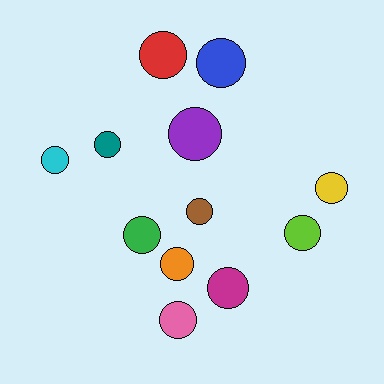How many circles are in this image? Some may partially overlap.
There are 12 circles.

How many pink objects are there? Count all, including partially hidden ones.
There is 1 pink object.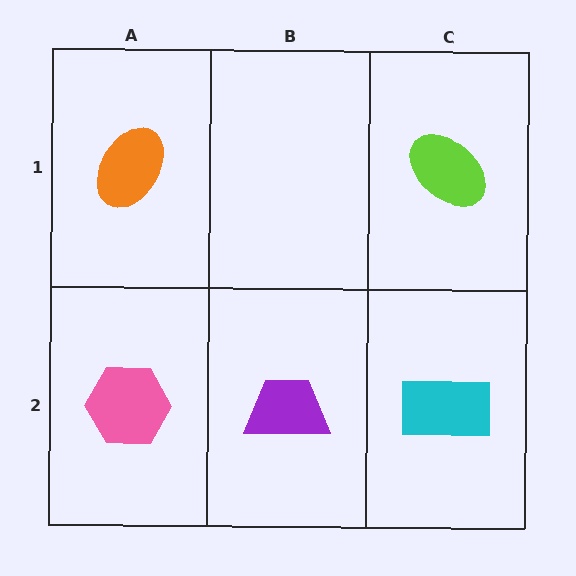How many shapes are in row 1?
2 shapes.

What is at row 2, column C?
A cyan rectangle.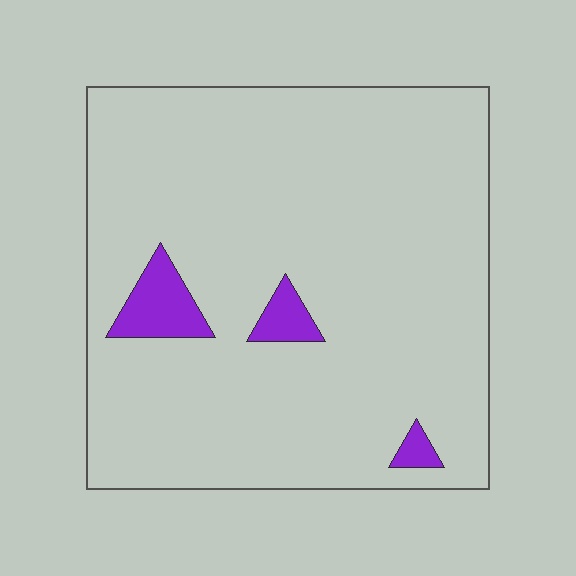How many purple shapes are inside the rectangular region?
3.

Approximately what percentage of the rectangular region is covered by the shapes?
Approximately 5%.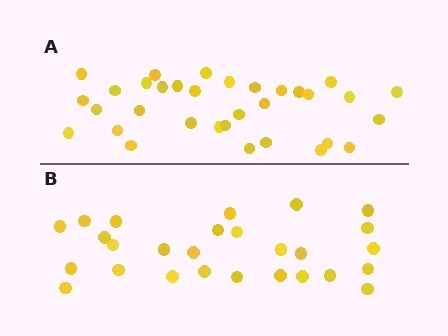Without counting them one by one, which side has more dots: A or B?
Region A (the top region) has more dots.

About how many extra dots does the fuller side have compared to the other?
Region A has about 6 more dots than region B.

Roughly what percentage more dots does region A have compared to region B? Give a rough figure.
About 20% more.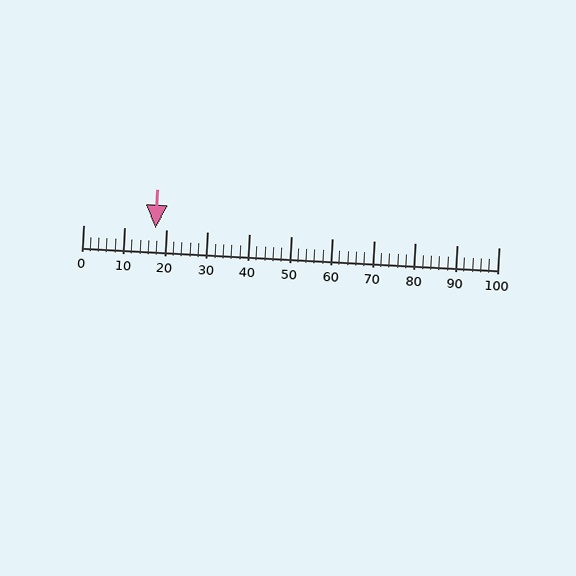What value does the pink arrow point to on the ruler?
The pink arrow points to approximately 18.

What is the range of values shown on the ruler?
The ruler shows values from 0 to 100.